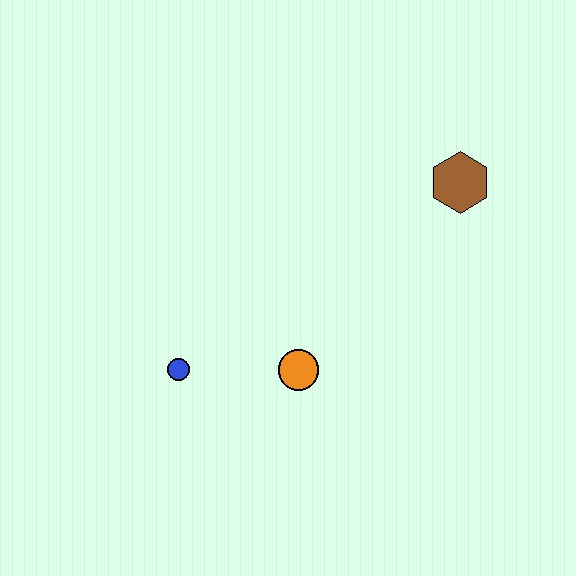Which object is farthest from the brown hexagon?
The blue circle is farthest from the brown hexagon.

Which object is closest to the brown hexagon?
The orange circle is closest to the brown hexagon.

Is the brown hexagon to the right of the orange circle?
Yes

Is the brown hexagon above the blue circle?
Yes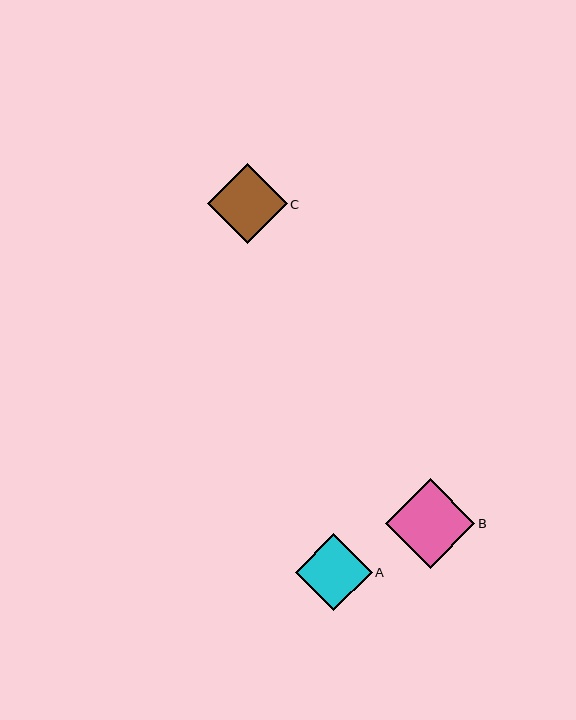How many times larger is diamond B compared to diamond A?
Diamond B is approximately 1.2 times the size of diamond A.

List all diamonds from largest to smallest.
From largest to smallest: B, C, A.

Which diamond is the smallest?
Diamond A is the smallest with a size of approximately 77 pixels.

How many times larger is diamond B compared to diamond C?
Diamond B is approximately 1.1 times the size of diamond C.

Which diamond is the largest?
Diamond B is the largest with a size of approximately 90 pixels.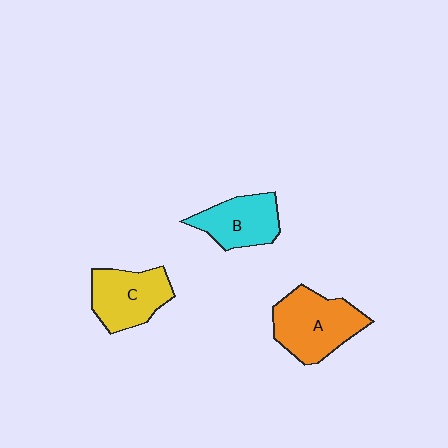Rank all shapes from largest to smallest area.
From largest to smallest: A (orange), C (yellow), B (cyan).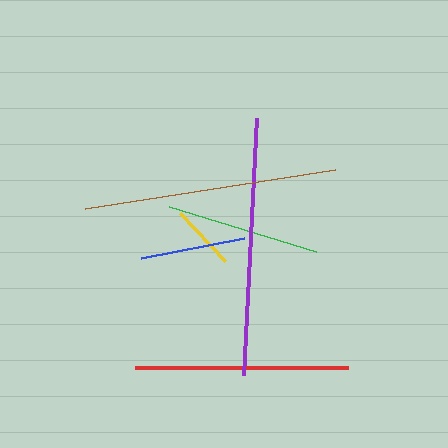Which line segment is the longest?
The purple line is the longest at approximately 257 pixels.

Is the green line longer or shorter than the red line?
The red line is longer than the green line.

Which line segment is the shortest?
The yellow line is the shortest at approximately 66 pixels.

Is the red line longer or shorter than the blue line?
The red line is longer than the blue line.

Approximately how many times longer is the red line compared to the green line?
The red line is approximately 1.4 times the length of the green line.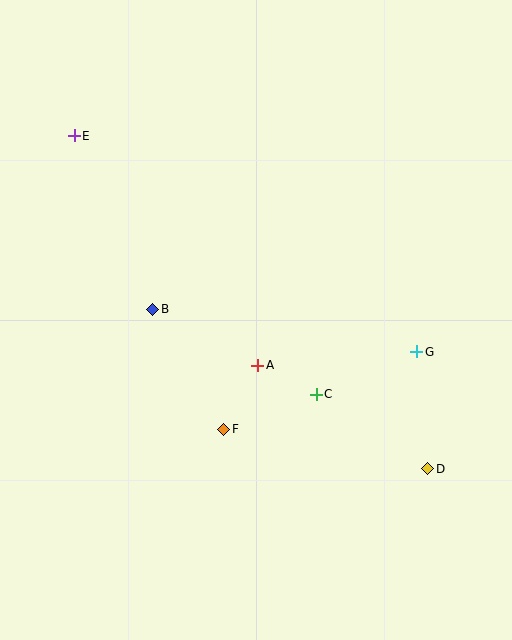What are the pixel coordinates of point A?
Point A is at (258, 365).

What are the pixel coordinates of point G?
Point G is at (417, 352).